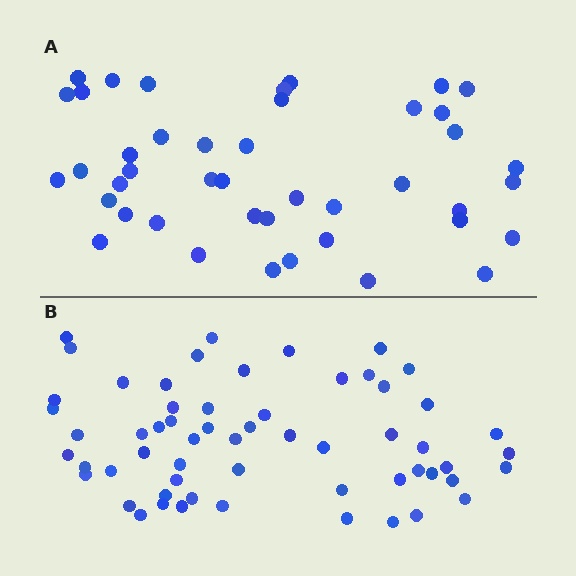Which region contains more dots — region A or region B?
Region B (the bottom region) has more dots.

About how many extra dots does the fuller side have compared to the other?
Region B has approximately 15 more dots than region A.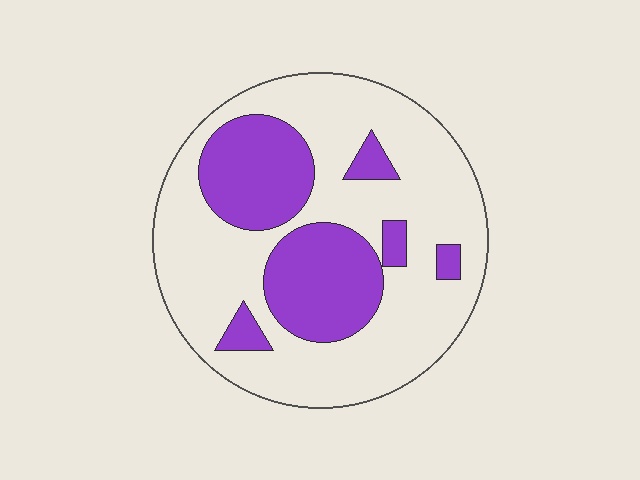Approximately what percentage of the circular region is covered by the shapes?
Approximately 30%.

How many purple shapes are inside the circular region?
6.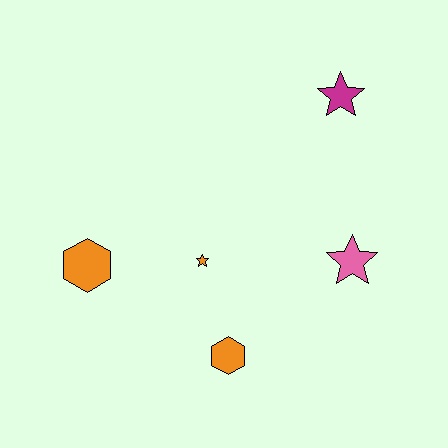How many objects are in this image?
There are 5 objects.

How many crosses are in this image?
There are no crosses.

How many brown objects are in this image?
There are no brown objects.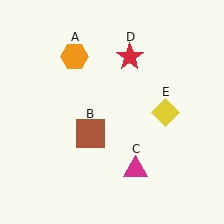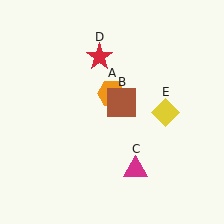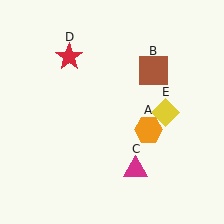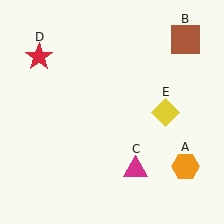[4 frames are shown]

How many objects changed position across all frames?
3 objects changed position: orange hexagon (object A), brown square (object B), red star (object D).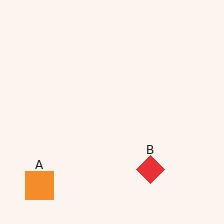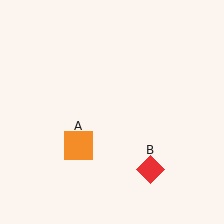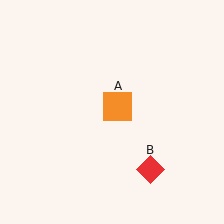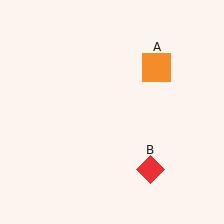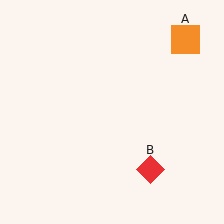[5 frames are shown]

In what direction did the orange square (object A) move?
The orange square (object A) moved up and to the right.